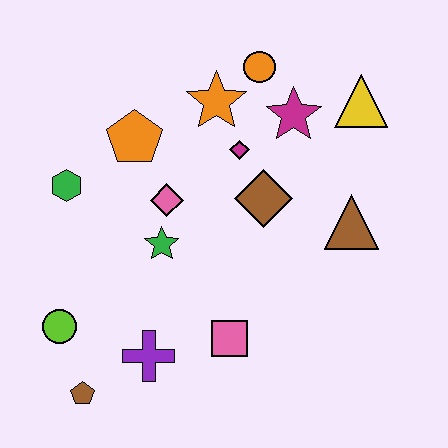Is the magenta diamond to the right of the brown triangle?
No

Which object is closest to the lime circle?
The brown pentagon is closest to the lime circle.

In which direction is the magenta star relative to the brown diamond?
The magenta star is above the brown diamond.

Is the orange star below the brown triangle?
No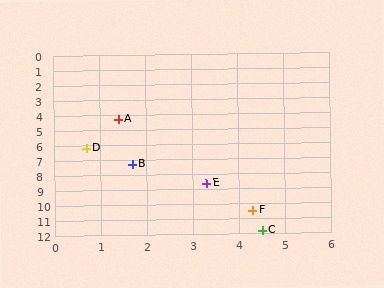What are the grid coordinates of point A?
Point A is at approximately (1.4, 4.3).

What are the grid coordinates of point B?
Point B is at approximately (1.7, 7.3).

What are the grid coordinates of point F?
Point F is at approximately (4.3, 10.5).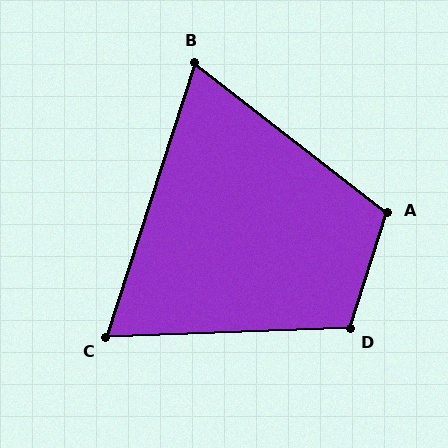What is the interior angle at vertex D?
Approximately 110 degrees (obtuse).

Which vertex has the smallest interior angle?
C, at approximately 70 degrees.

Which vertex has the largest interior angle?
A, at approximately 110 degrees.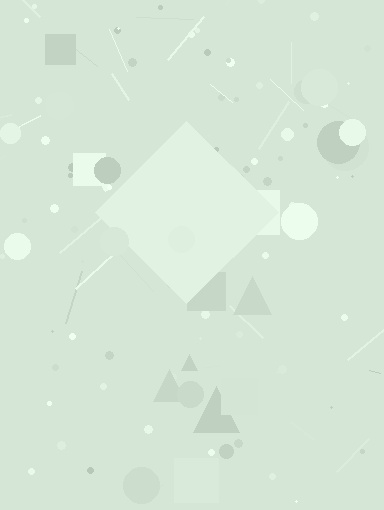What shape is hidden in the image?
A diamond is hidden in the image.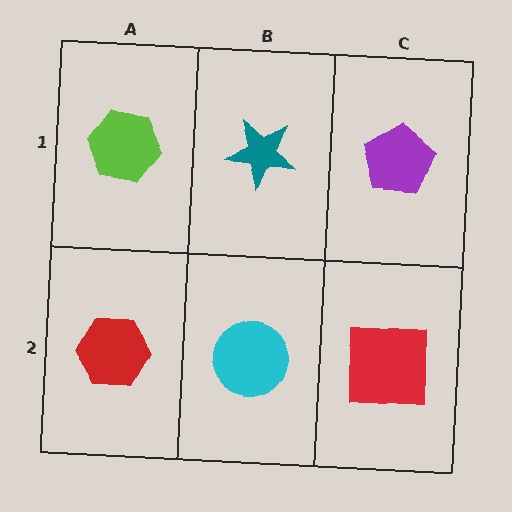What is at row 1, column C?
A purple pentagon.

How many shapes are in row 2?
3 shapes.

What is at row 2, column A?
A red hexagon.